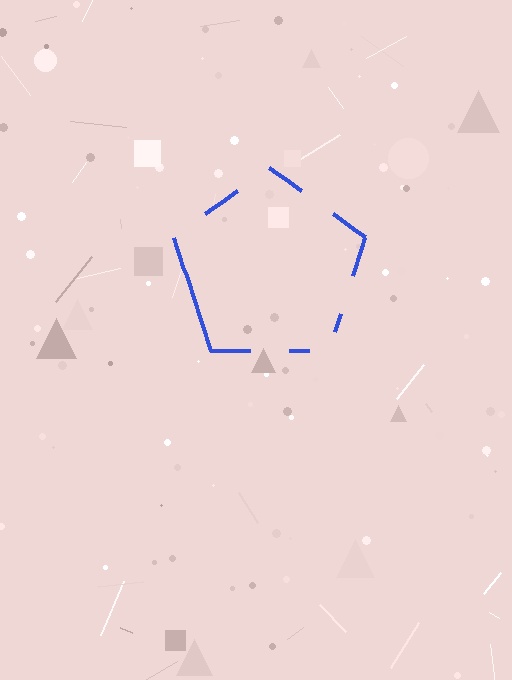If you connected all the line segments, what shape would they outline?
They would outline a pentagon.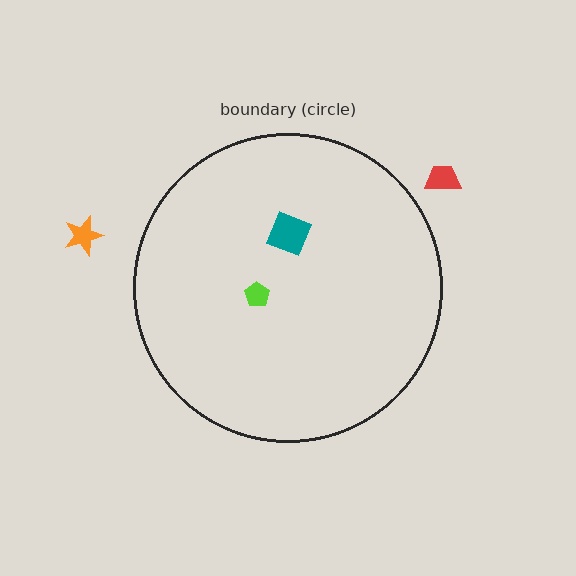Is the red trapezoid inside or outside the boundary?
Outside.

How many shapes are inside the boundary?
2 inside, 2 outside.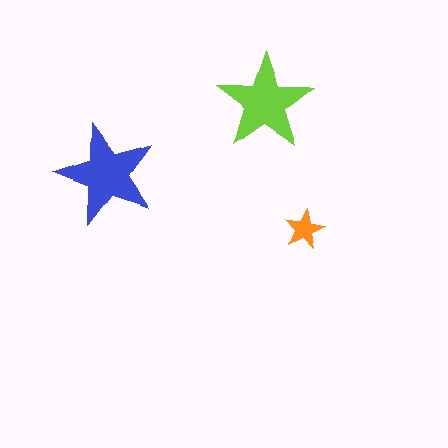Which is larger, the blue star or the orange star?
The blue one.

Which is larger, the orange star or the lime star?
The lime one.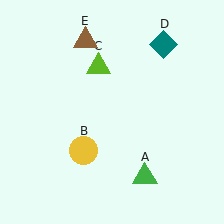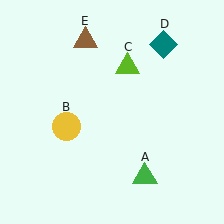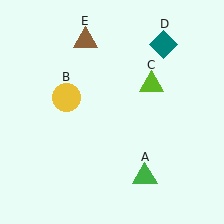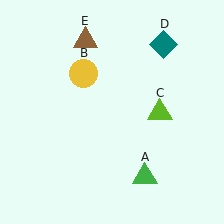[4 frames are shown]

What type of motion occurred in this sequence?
The yellow circle (object B), lime triangle (object C) rotated clockwise around the center of the scene.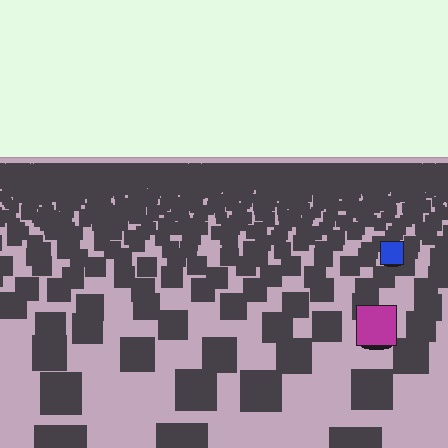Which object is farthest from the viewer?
The blue square is farthest from the viewer. It appears smaller and the ground texture around it is denser.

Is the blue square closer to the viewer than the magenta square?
No. The magenta square is closer — you can tell from the texture gradient: the ground texture is coarser near it.